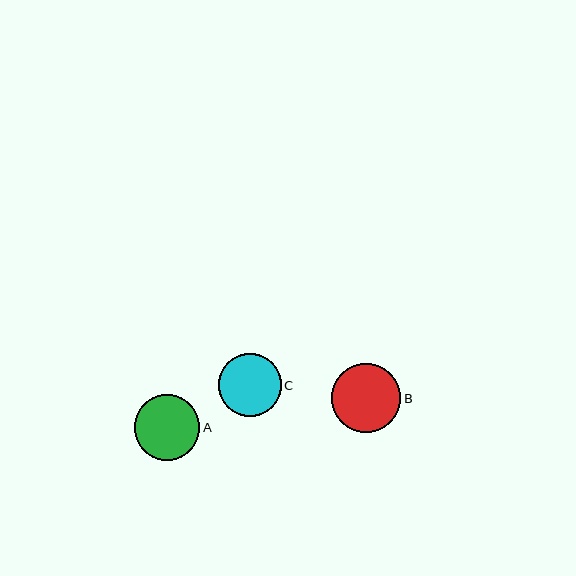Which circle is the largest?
Circle B is the largest with a size of approximately 69 pixels.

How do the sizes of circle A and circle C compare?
Circle A and circle C are approximately the same size.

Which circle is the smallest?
Circle C is the smallest with a size of approximately 63 pixels.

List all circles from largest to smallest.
From largest to smallest: B, A, C.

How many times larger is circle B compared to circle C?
Circle B is approximately 1.1 times the size of circle C.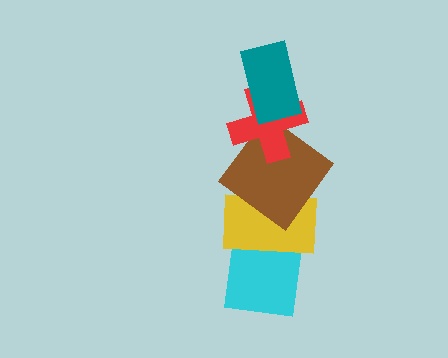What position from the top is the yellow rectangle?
The yellow rectangle is 4th from the top.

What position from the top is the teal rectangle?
The teal rectangle is 1st from the top.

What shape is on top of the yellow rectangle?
The brown diamond is on top of the yellow rectangle.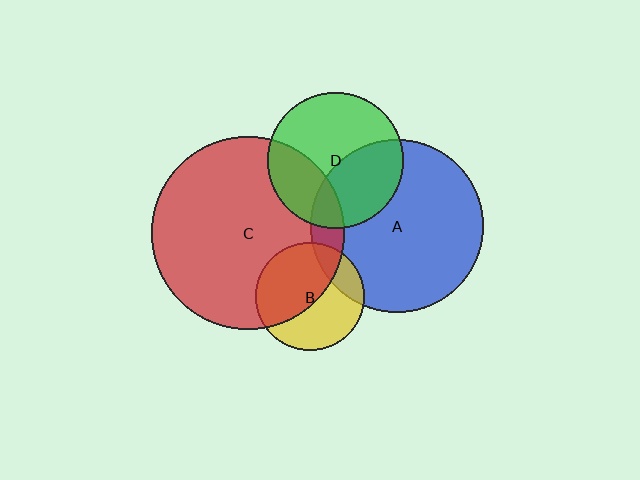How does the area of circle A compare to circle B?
Approximately 2.5 times.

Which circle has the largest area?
Circle C (red).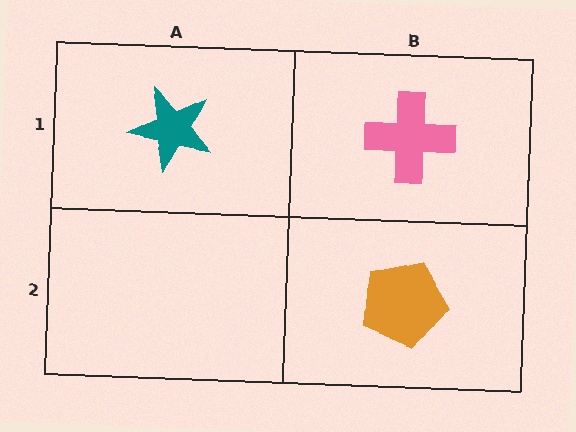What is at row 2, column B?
An orange pentagon.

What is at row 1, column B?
A pink cross.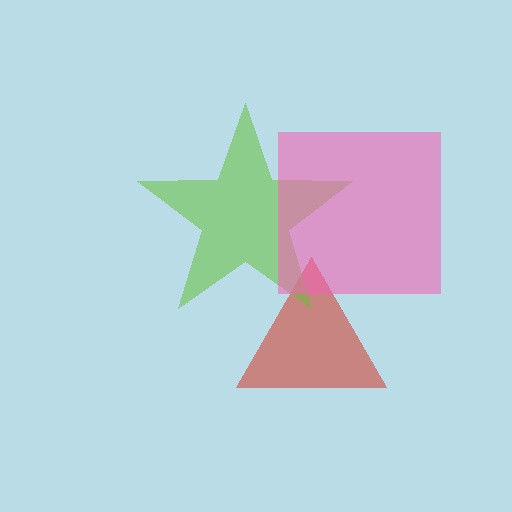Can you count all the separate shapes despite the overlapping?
Yes, there are 3 separate shapes.